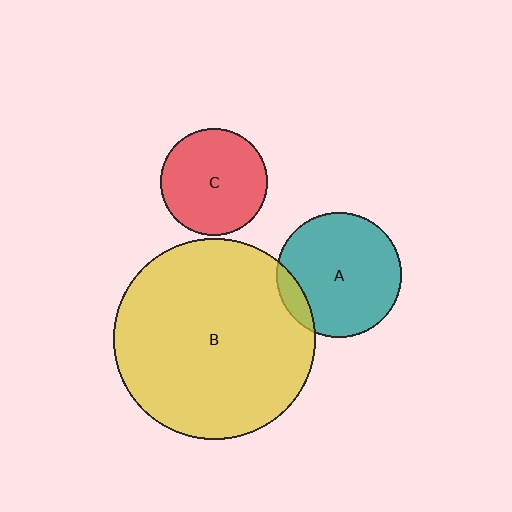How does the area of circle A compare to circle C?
Approximately 1.4 times.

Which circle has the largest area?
Circle B (yellow).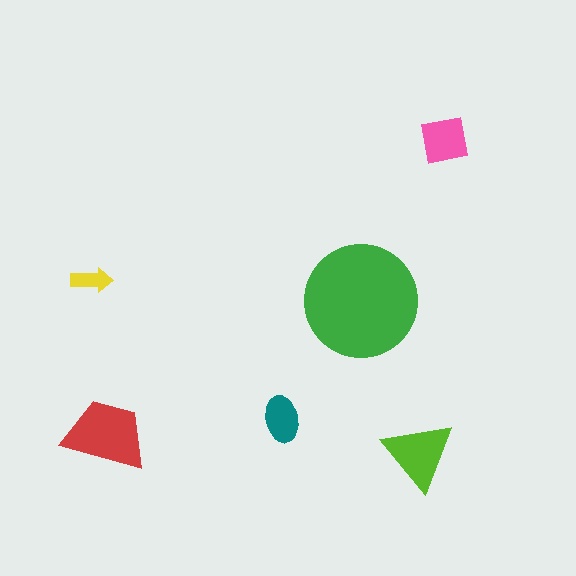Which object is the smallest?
The yellow arrow.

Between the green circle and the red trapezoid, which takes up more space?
The green circle.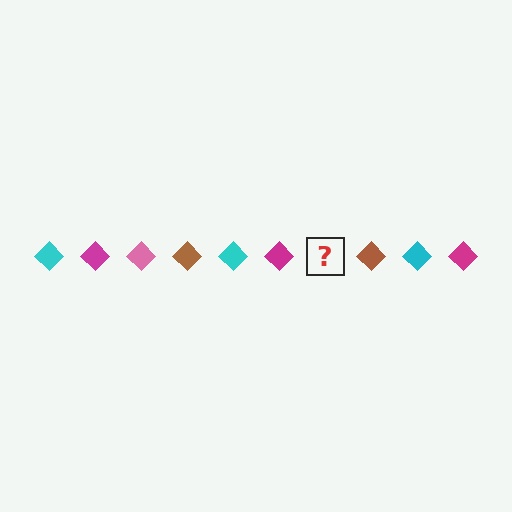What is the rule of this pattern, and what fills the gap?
The rule is that the pattern cycles through cyan, magenta, pink, brown diamonds. The gap should be filled with a pink diamond.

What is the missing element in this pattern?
The missing element is a pink diamond.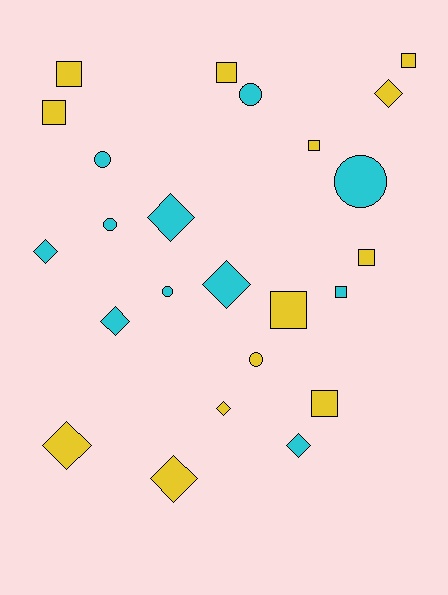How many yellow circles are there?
There is 1 yellow circle.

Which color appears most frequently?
Yellow, with 13 objects.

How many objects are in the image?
There are 24 objects.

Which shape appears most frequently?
Diamond, with 9 objects.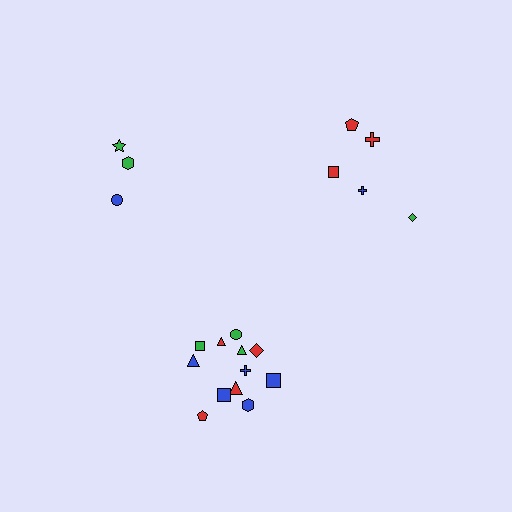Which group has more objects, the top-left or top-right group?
The top-right group.